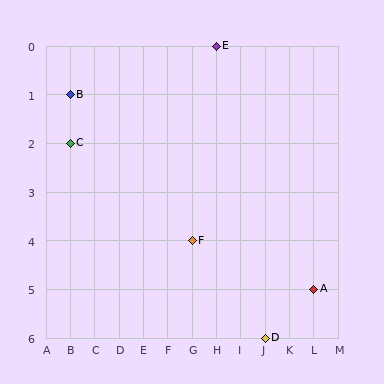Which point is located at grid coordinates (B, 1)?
Point B is at (B, 1).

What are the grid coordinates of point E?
Point E is at grid coordinates (H, 0).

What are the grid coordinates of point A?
Point A is at grid coordinates (L, 5).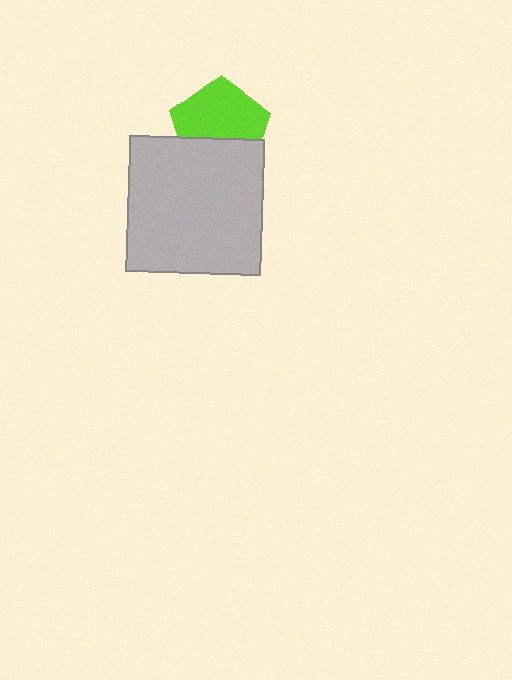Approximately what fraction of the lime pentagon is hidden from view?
Roughly 37% of the lime pentagon is hidden behind the light gray square.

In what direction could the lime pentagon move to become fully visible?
The lime pentagon could move up. That would shift it out from behind the light gray square entirely.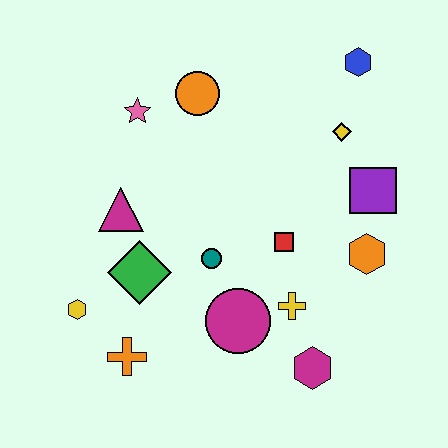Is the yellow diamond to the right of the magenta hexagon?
Yes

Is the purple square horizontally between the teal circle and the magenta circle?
No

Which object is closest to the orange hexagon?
The purple square is closest to the orange hexagon.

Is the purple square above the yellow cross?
Yes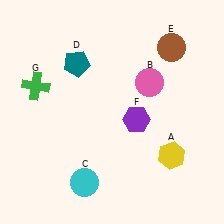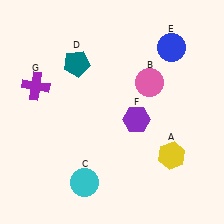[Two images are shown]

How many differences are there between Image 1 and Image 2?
There are 2 differences between the two images.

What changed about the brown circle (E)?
In Image 1, E is brown. In Image 2, it changed to blue.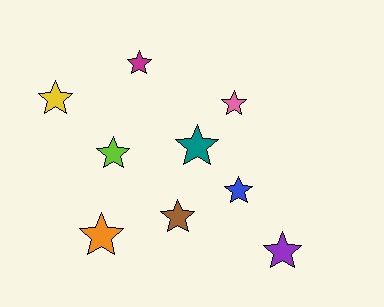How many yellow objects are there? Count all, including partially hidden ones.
There is 1 yellow object.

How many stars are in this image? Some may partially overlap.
There are 9 stars.